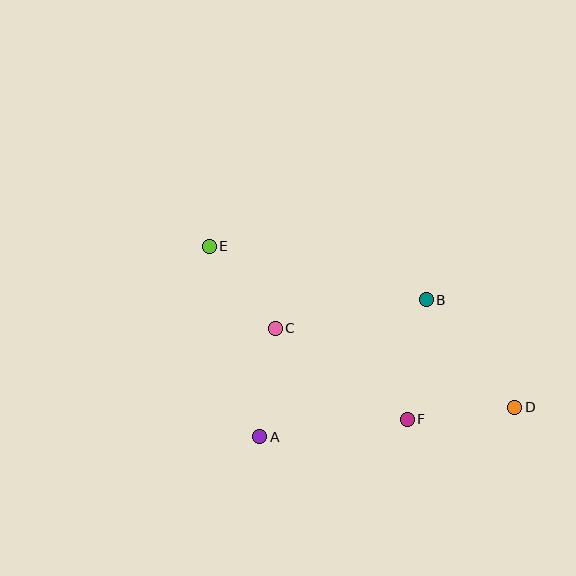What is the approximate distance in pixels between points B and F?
The distance between B and F is approximately 121 pixels.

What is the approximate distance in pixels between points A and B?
The distance between A and B is approximately 216 pixels.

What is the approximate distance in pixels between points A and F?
The distance between A and F is approximately 149 pixels.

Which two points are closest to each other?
Points C and E are closest to each other.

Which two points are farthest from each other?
Points D and E are farthest from each other.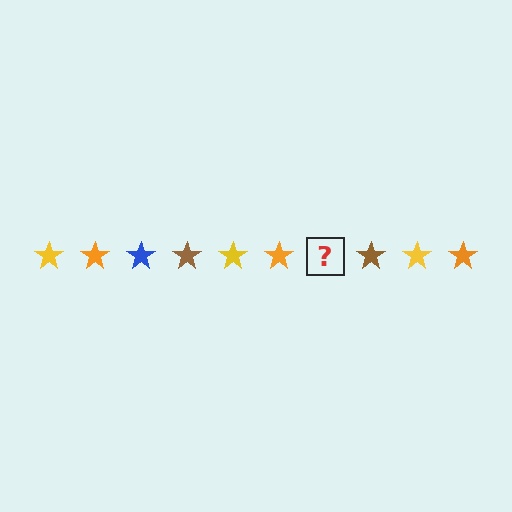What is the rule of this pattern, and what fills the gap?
The rule is that the pattern cycles through yellow, orange, blue, brown stars. The gap should be filled with a blue star.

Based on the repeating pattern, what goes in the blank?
The blank should be a blue star.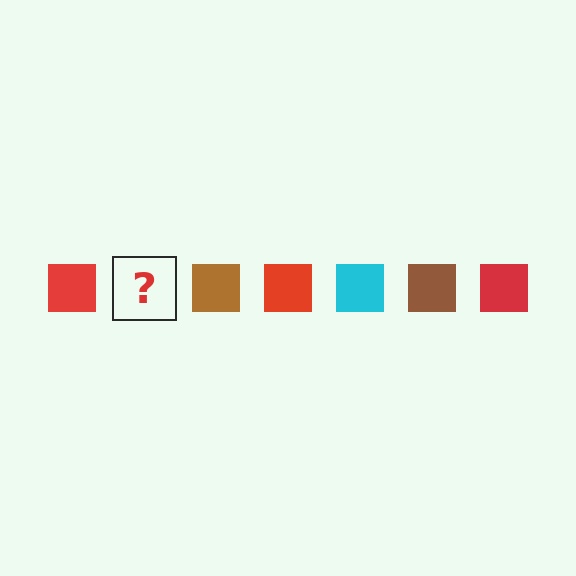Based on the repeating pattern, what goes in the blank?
The blank should be a cyan square.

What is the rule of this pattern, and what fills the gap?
The rule is that the pattern cycles through red, cyan, brown squares. The gap should be filled with a cyan square.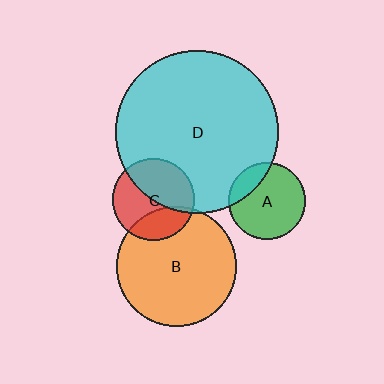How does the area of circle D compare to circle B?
Approximately 1.8 times.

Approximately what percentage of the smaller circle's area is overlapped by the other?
Approximately 30%.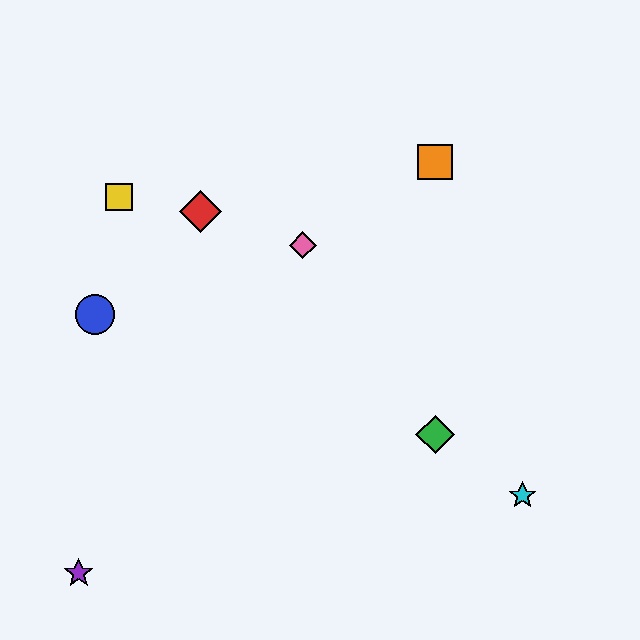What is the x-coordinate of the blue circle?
The blue circle is at x≈95.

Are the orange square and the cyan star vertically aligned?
No, the orange square is at x≈435 and the cyan star is at x≈523.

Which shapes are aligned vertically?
The green diamond, the orange square are aligned vertically.